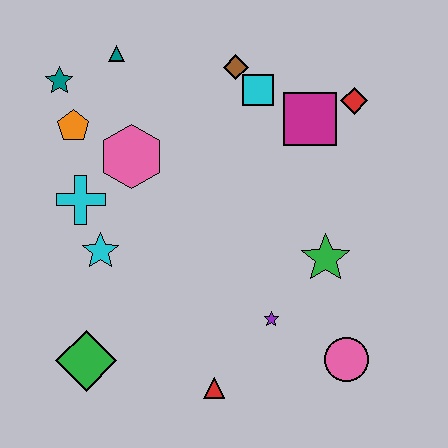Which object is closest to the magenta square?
The red diamond is closest to the magenta square.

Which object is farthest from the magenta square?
The green diamond is farthest from the magenta square.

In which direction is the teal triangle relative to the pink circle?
The teal triangle is above the pink circle.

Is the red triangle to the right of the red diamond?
No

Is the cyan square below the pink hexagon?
No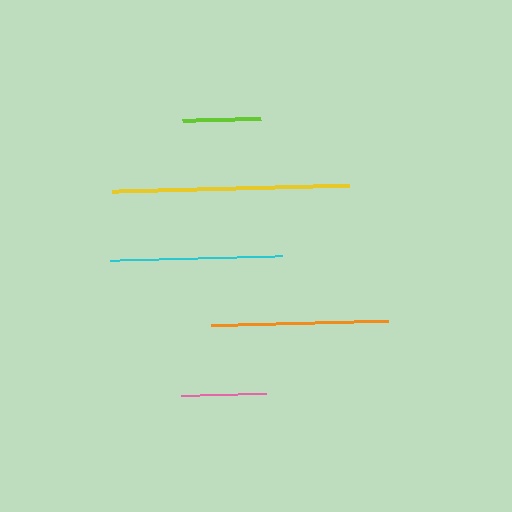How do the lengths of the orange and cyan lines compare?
The orange and cyan lines are approximately the same length.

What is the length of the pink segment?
The pink segment is approximately 85 pixels long.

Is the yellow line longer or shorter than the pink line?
The yellow line is longer than the pink line.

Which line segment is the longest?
The yellow line is the longest at approximately 237 pixels.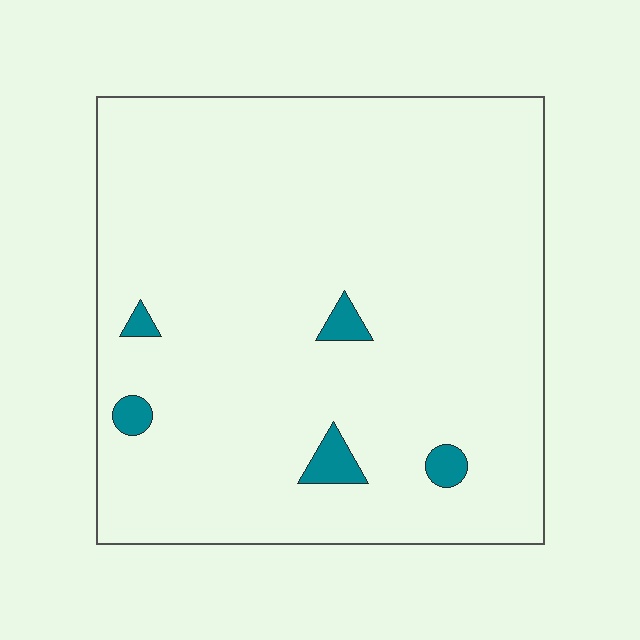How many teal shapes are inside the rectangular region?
5.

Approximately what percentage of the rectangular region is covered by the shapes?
Approximately 5%.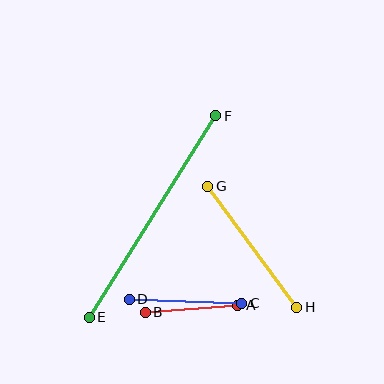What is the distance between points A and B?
The distance is approximately 93 pixels.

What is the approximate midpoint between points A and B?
The midpoint is at approximately (191, 309) pixels.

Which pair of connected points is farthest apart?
Points E and F are farthest apart.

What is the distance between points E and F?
The distance is approximately 238 pixels.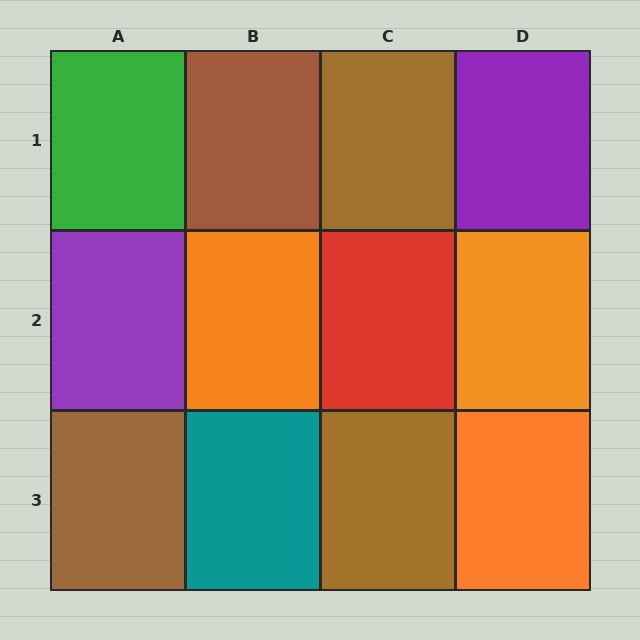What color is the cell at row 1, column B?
Brown.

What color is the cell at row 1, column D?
Purple.